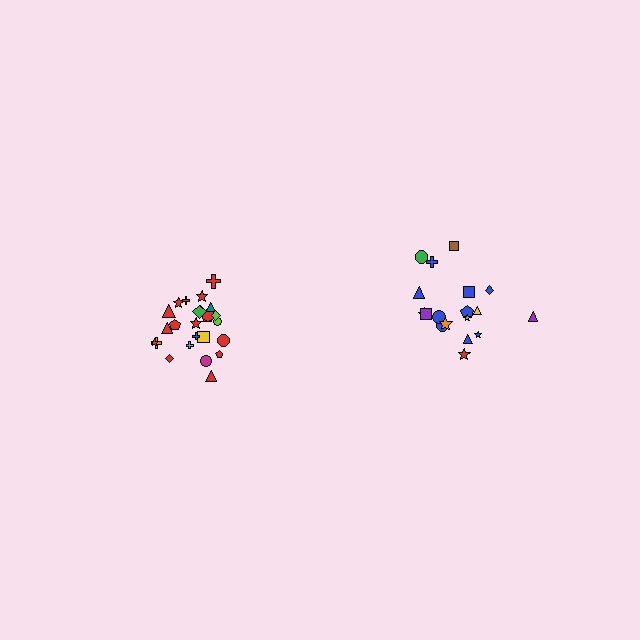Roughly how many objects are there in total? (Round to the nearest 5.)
Roughly 45 objects in total.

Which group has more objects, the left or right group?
The left group.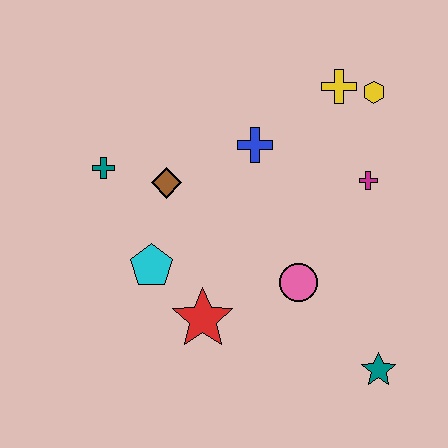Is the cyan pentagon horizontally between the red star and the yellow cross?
No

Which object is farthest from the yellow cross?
The teal star is farthest from the yellow cross.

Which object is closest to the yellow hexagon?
The yellow cross is closest to the yellow hexagon.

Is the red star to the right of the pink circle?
No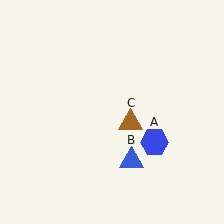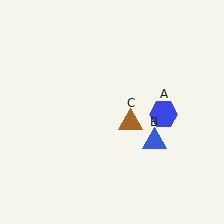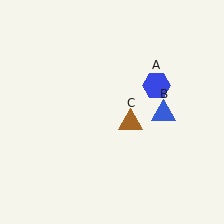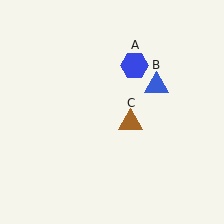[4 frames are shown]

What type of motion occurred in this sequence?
The blue hexagon (object A), blue triangle (object B) rotated counterclockwise around the center of the scene.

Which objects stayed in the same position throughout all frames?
Brown triangle (object C) remained stationary.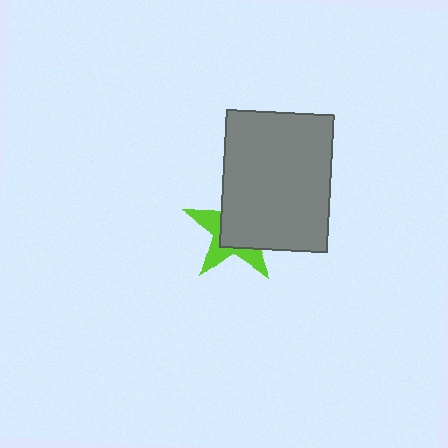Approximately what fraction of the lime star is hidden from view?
Roughly 61% of the lime star is hidden behind the gray rectangle.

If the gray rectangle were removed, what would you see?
You would see the complete lime star.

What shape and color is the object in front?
The object in front is a gray rectangle.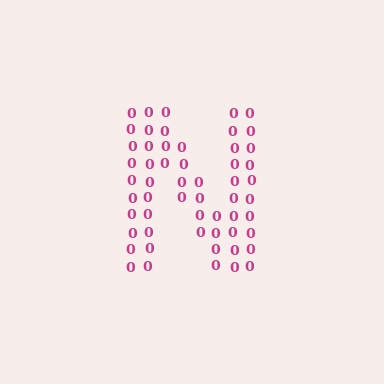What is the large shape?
The large shape is the letter N.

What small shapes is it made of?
It is made of small digit 0's.